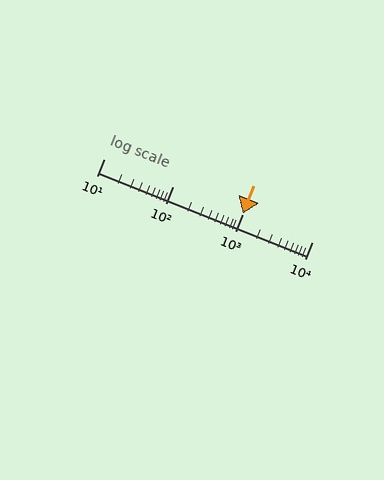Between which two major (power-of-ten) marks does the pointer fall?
The pointer is between 100 and 1000.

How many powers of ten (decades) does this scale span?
The scale spans 3 decades, from 10 to 10000.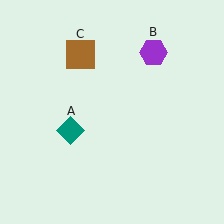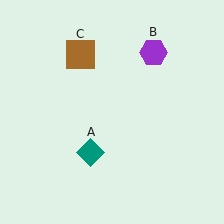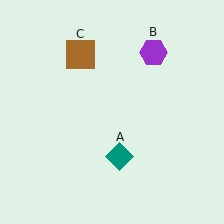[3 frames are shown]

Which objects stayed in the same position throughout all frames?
Purple hexagon (object B) and brown square (object C) remained stationary.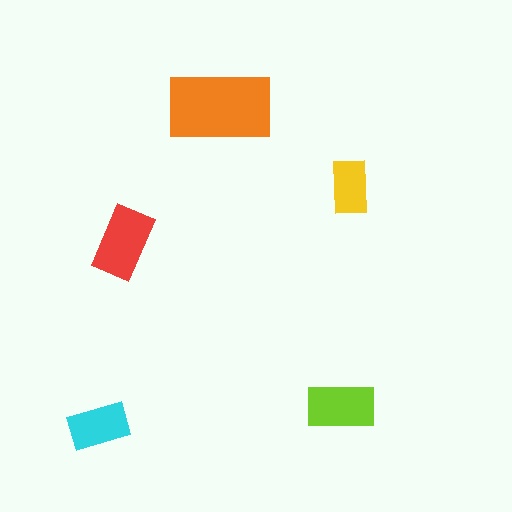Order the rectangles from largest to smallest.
the orange one, the red one, the lime one, the cyan one, the yellow one.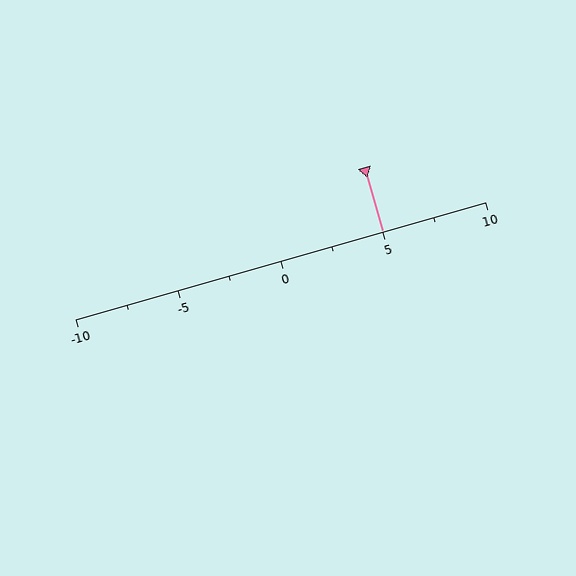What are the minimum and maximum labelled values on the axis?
The axis runs from -10 to 10.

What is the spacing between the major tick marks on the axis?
The major ticks are spaced 5 apart.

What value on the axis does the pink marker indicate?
The marker indicates approximately 5.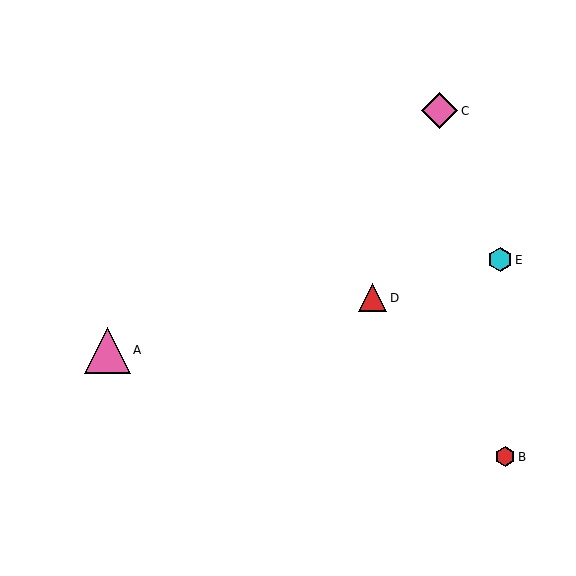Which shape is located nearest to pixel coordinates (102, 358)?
The pink triangle (labeled A) at (108, 350) is nearest to that location.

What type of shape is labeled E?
Shape E is a cyan hexagon.